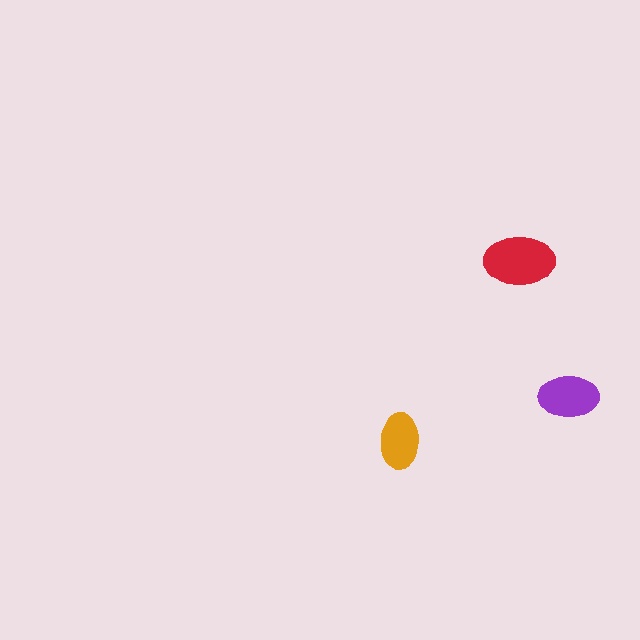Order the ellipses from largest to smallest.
the red one, the purple one, the orange one.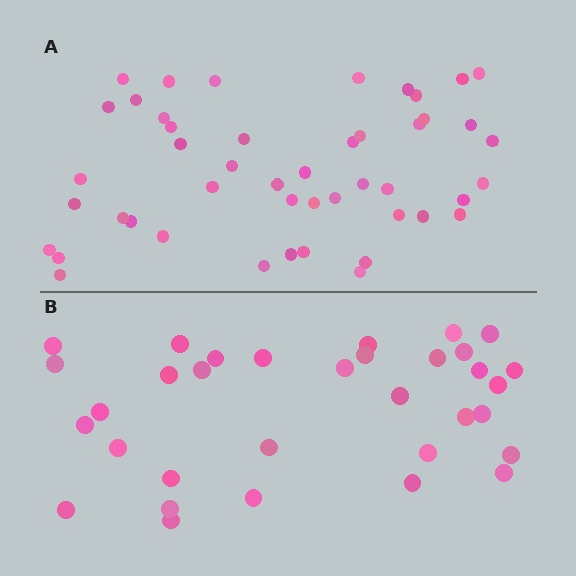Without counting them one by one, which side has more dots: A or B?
Region A (the top region) has more dots.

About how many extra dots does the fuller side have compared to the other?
Region A has approximately 15 more dots than region B.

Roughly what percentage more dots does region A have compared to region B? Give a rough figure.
About 40% more.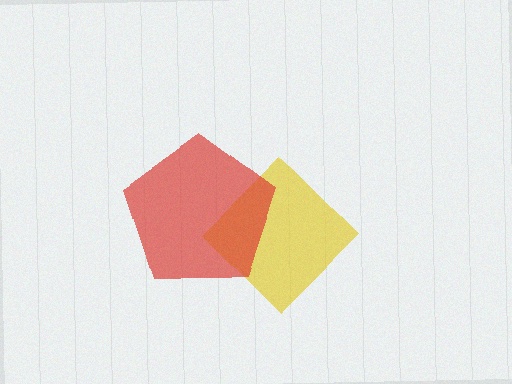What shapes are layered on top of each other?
The layered shapes are: a yellow diamond, a red pentagon.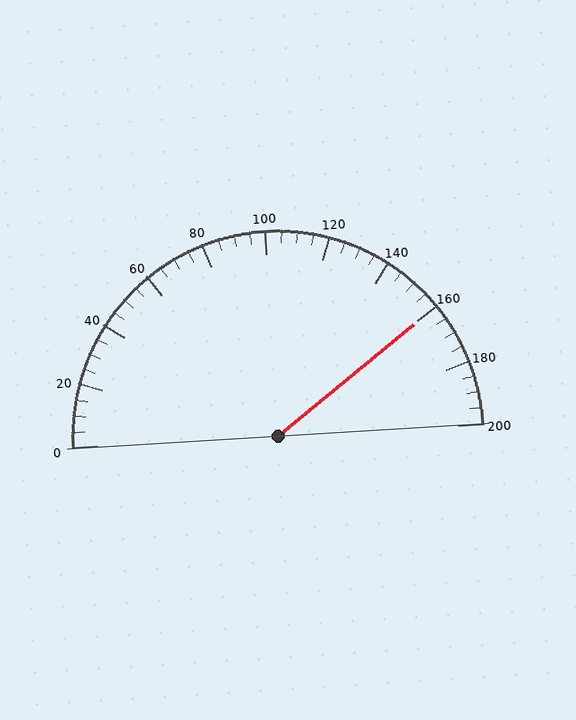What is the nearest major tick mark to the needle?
The nearest major tick mark is 160.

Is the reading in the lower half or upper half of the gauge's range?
The reading is in the upper half of the range (0 to 200).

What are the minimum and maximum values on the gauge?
The gauge ranges from 0 to 200.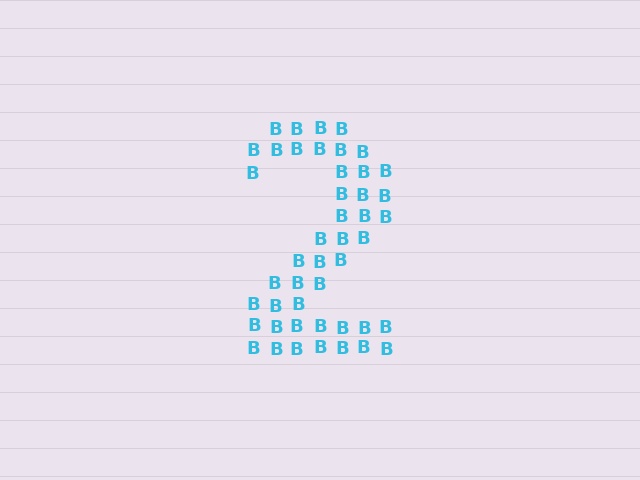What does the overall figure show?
The overall figure shows the digit 2.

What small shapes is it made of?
It is made of small letter B's.